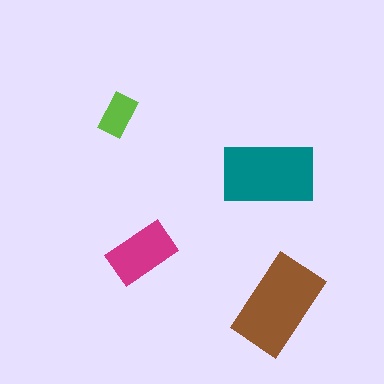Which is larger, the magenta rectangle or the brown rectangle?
The brown one.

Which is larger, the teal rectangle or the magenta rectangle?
The teal one.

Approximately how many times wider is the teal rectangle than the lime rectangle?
About 2 times wider.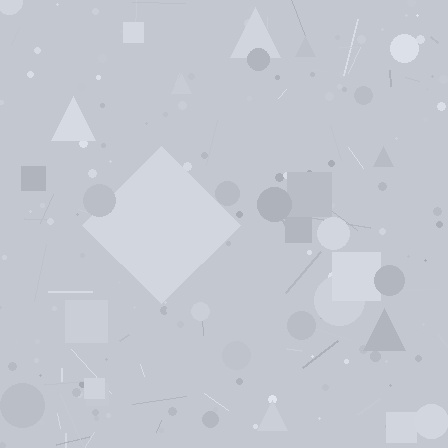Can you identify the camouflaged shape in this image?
The camouflaged shape is a diamond.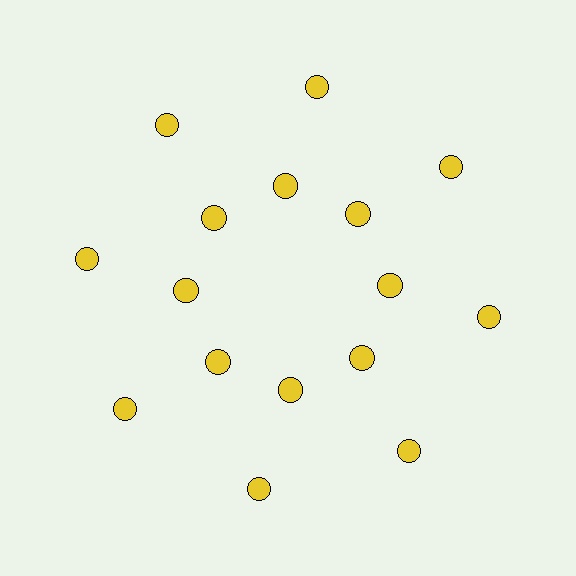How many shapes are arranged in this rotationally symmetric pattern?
There are 16 shapes, arranged in 8 groups of 2.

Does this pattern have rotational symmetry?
Yes, this pattern has 8-fold rotational symmetry. It looks the same after rotating 45 degrees around the center.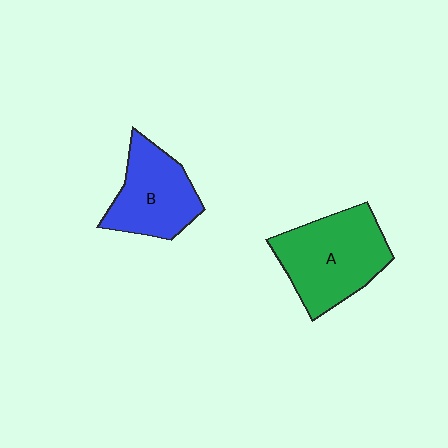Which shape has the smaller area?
Shape B (blue).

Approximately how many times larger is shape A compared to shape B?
Approximately 1.3 times.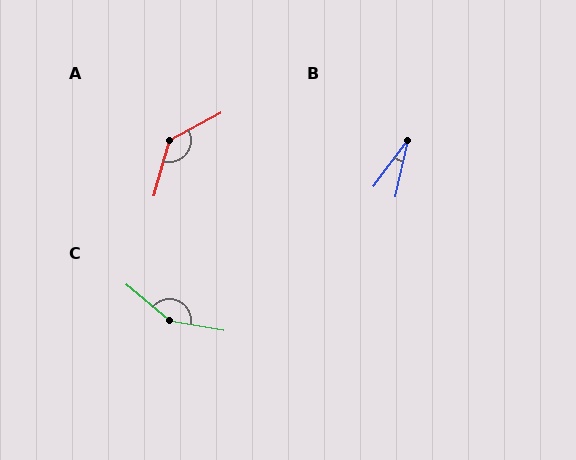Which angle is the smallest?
B, at approximately 25 degrees.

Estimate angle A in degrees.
Approximately 133 degrees.